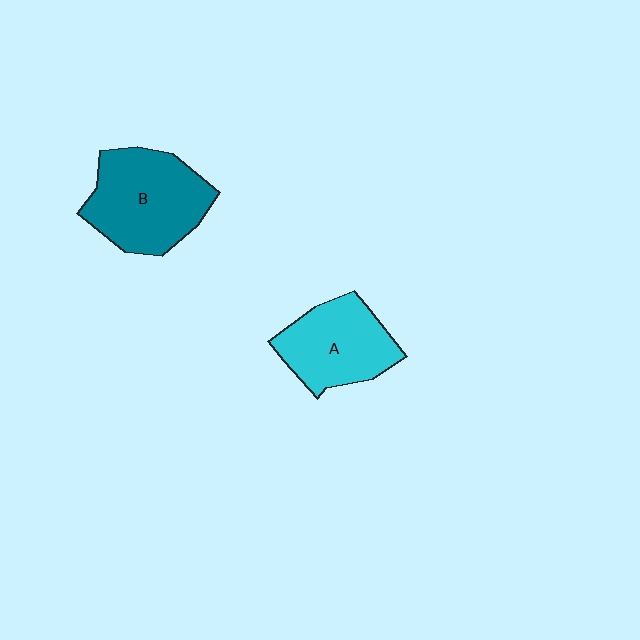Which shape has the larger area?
Shape B (teal).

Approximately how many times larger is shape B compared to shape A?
Approximately 1.2 times.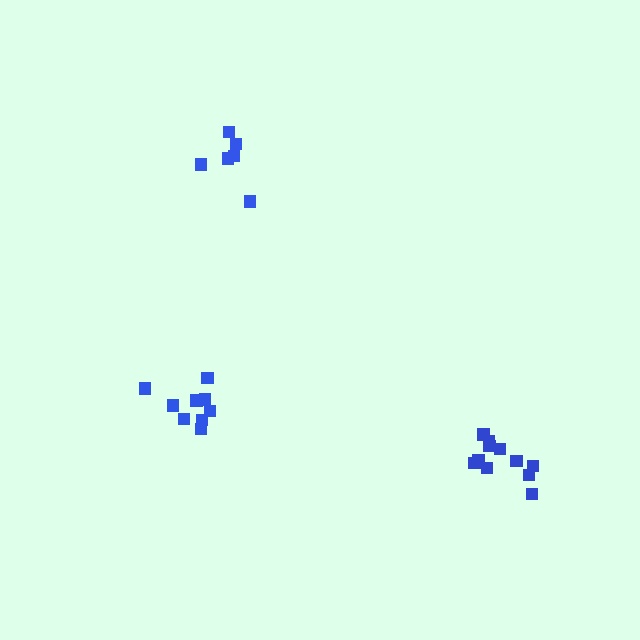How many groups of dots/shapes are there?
There are 3 groups.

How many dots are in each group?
Group 1: 9 dots, Group 2: 6 dots, Group 3: 11 dots (26 total).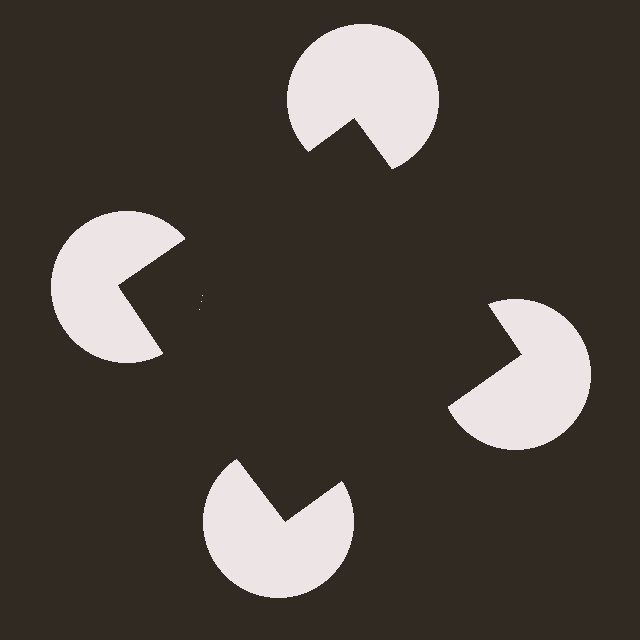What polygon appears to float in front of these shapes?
An illusory square — its edges are inferred from the aligned wedge cuts in the pac-man discs, not physically drawn.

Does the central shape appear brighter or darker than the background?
It typically appears slightly darker than the background, even though no actual brightness change is drawn.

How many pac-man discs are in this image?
There are 4 — one at each vertex of the illusory square.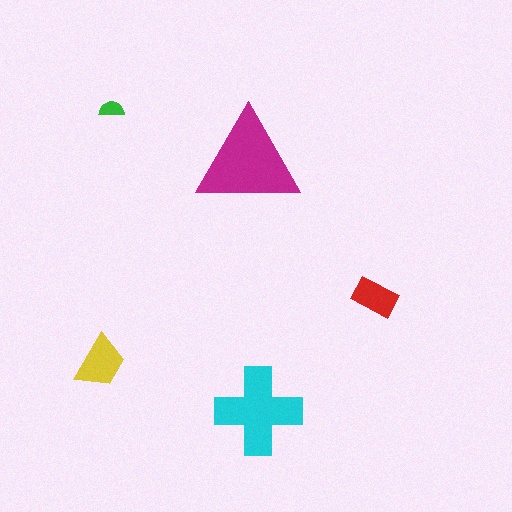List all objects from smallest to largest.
The green semicircle, the red rectangle, the yellow trapezoid, the cyan cross, the magenta triangle.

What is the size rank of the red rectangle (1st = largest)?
4th.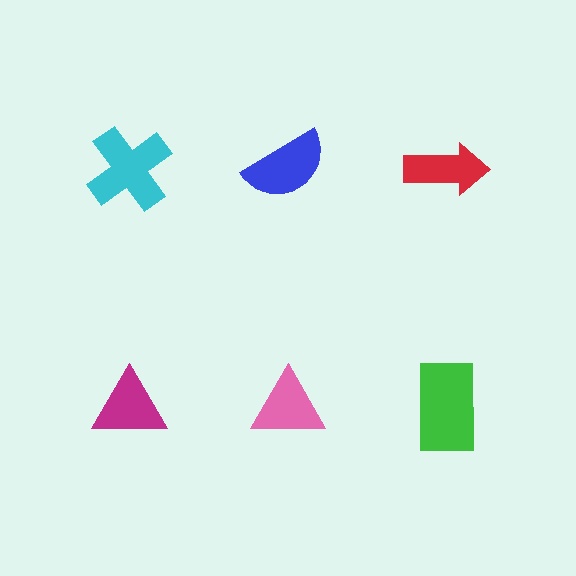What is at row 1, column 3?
A red arrow.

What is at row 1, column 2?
A blue semicircle.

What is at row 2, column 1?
A magenta triangle.